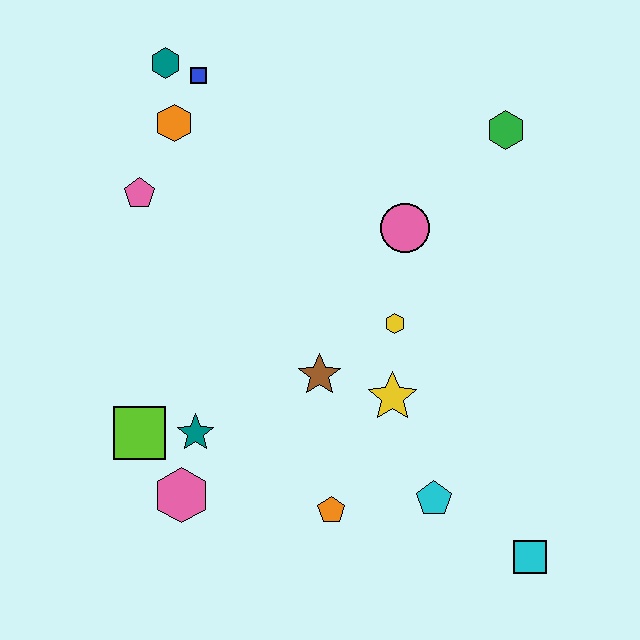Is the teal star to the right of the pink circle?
No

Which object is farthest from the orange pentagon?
The teal hexagon is farthest from the orange pentagon.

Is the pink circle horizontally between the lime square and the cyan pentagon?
Yes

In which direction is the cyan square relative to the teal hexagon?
The cyan square is below the teal hexagon.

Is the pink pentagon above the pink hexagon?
Yes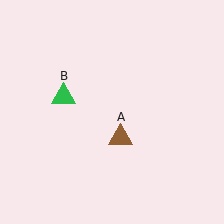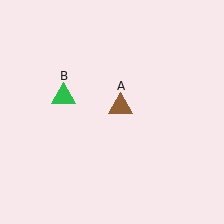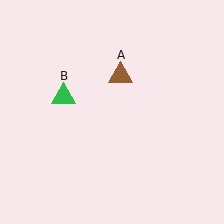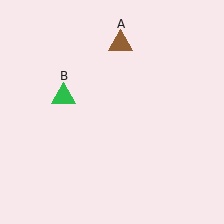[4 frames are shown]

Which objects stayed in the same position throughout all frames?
Green triangle (object B) remained stationary.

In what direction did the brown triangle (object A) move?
The brown triangle (object A) moved up.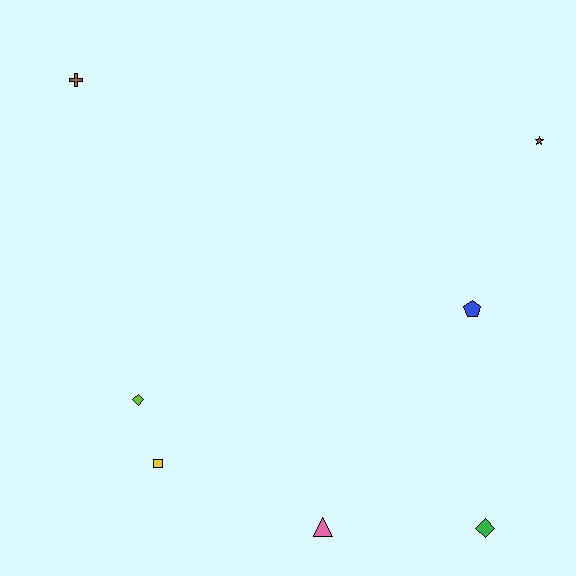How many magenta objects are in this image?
There are no magenta objects.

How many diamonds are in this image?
There are 2 diamonds.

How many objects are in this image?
There are 7 objects.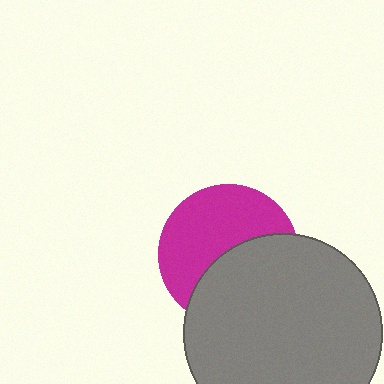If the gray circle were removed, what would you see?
You would see the complete magenta circle.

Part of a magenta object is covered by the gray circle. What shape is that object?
It is a circle.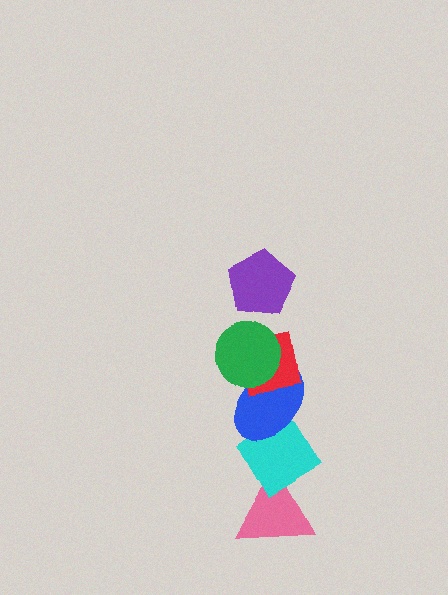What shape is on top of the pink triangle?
The cyan diamond is on top of the pink triangle.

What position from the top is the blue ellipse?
The blue ellipse is 4th from the top.